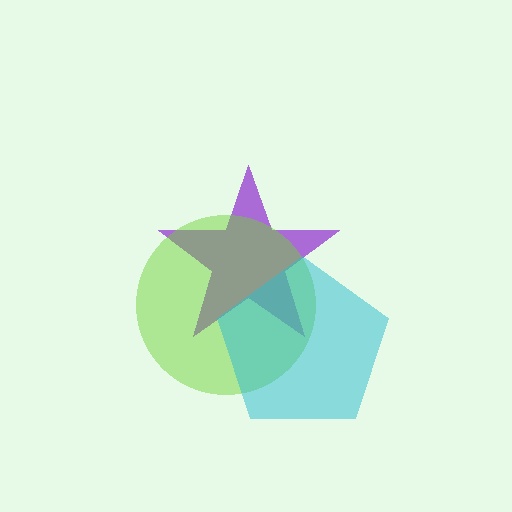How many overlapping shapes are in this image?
There are 3 overlapping shapes in the image.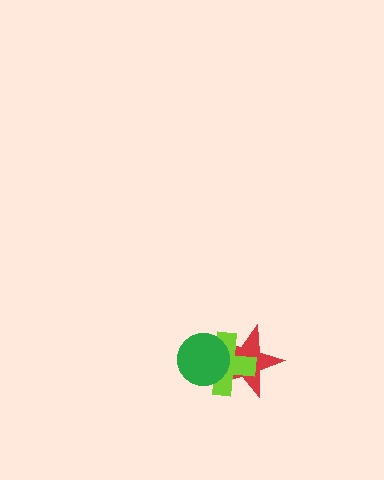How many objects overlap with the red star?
2 objects overlap with the red star.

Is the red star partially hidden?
Yes, it is partially covered by another shape.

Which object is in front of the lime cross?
The green circle is in front of the lime cross.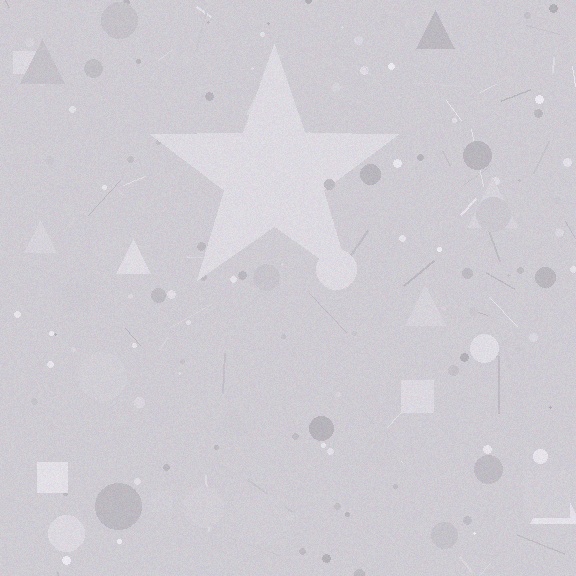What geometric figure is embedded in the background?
A star is embedded in the background.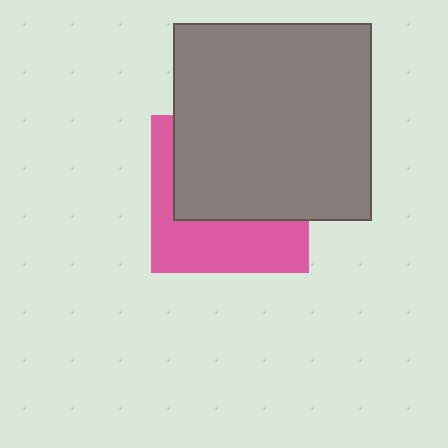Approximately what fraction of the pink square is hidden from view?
Roughly 58% of the pink square is hidden behind the gray square.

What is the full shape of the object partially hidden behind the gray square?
The partially hidden object is a pink square.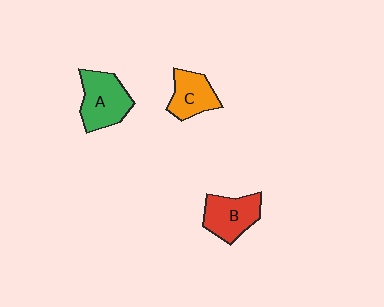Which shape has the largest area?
Shape A (green).